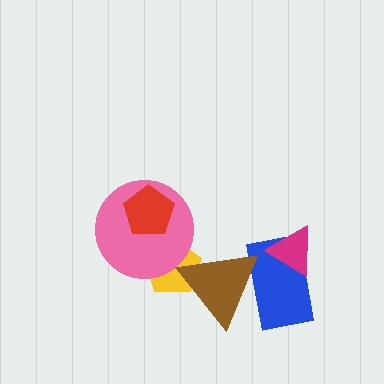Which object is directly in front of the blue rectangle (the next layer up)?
The brown triangle is directly in front of the blue rectangle.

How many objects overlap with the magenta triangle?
1 object overlaps with the magenta triangle.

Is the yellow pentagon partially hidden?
Yes, it is partially covered by another shape.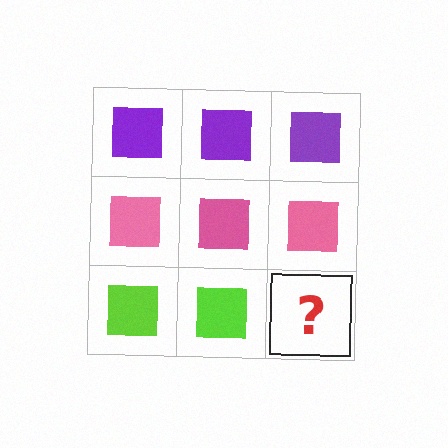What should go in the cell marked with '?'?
The missing cell should contain a lime square.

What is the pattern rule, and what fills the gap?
The rule is that each row has a consistent color. The gap should be filled with a lime square.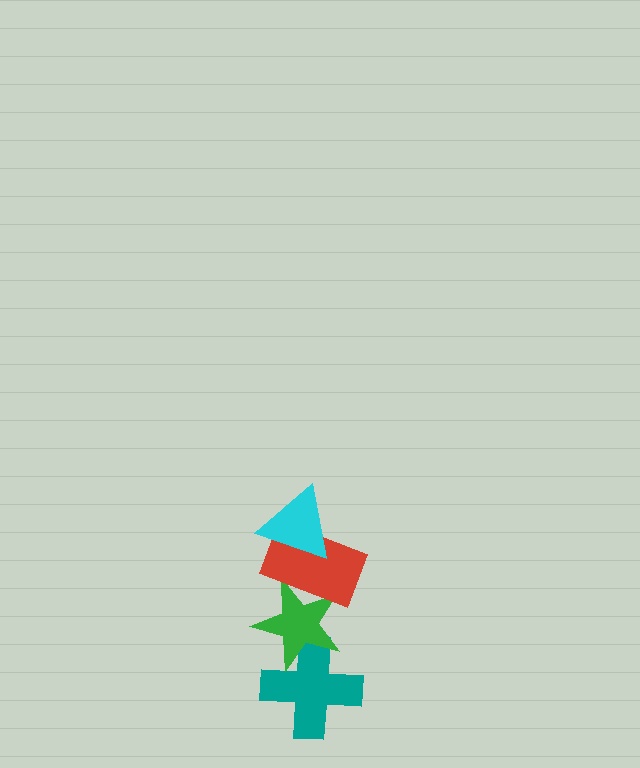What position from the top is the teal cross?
The teal cross is 4th from the top.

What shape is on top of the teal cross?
The green star is on top of the teal cross.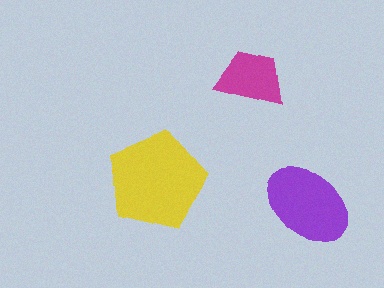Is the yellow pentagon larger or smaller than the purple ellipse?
Larger.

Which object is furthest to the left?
The yellow pentagon is leftmost.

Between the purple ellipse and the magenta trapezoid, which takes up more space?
The purple ellipse.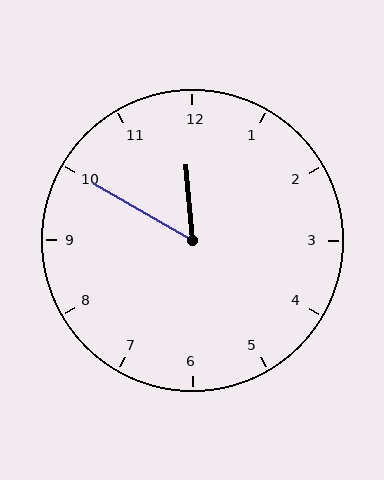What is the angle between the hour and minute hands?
Approximately 55 degrees.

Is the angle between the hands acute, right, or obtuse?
It is acute.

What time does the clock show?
11:50.